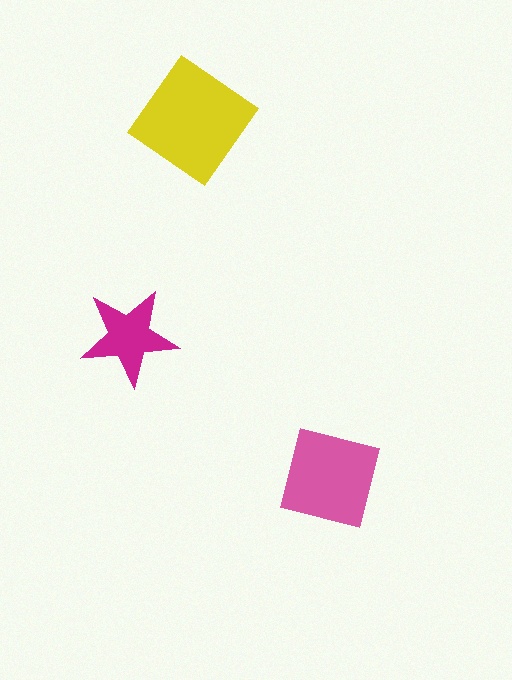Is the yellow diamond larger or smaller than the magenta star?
Larger.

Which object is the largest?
The yellow diamond.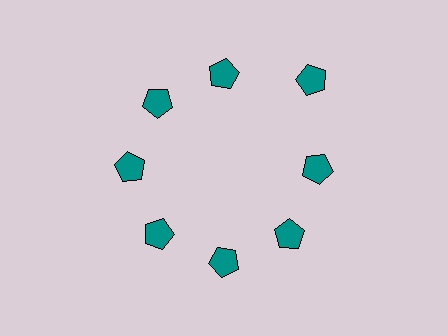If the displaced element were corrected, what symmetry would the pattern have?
It would have 8-fold rotational symmetry — the pattern would map onto itself every 45 degrees.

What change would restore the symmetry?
The symmetry would be restored by moving it inward, back onto the ring so that all 8 pentagons sit at equal angles and equal distance from the center.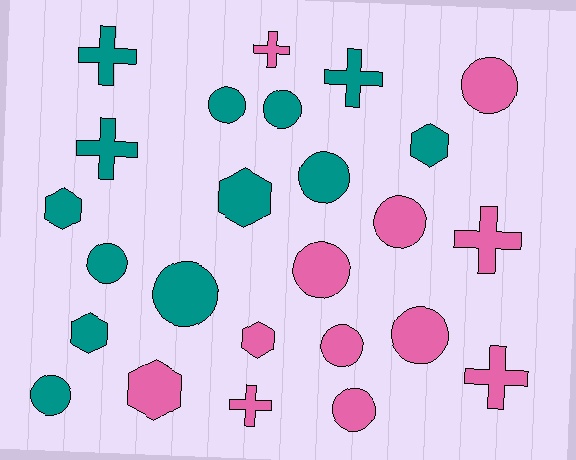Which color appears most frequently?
Teal, with 13 objects.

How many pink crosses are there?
There are 4 pink crosses.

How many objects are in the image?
There are 25 objects.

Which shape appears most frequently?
Circle, with 12 objects.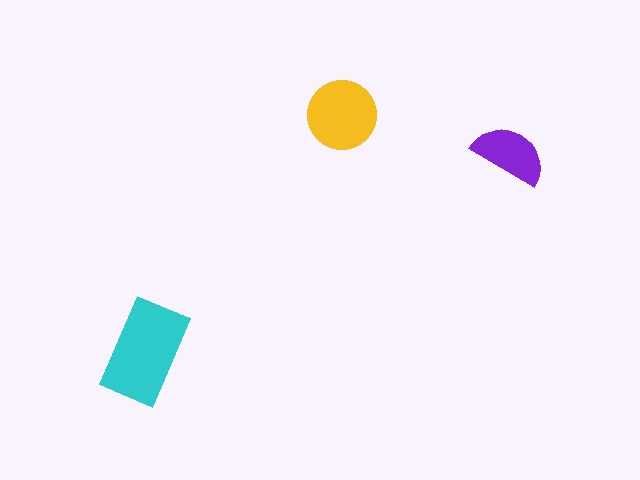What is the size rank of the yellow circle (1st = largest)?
2nd.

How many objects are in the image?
There are 3 objects in the image.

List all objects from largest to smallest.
The cyan rectangle, the yellow circle, the purple semicircle.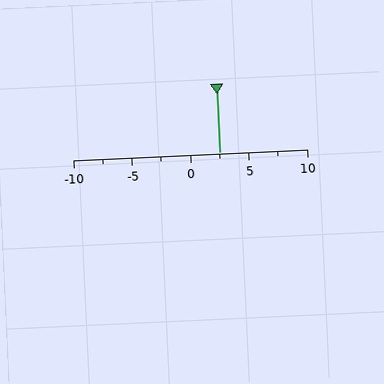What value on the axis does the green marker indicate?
The marker indicates approximately 2.5.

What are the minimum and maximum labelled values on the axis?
The axis runs from -10 to 10.